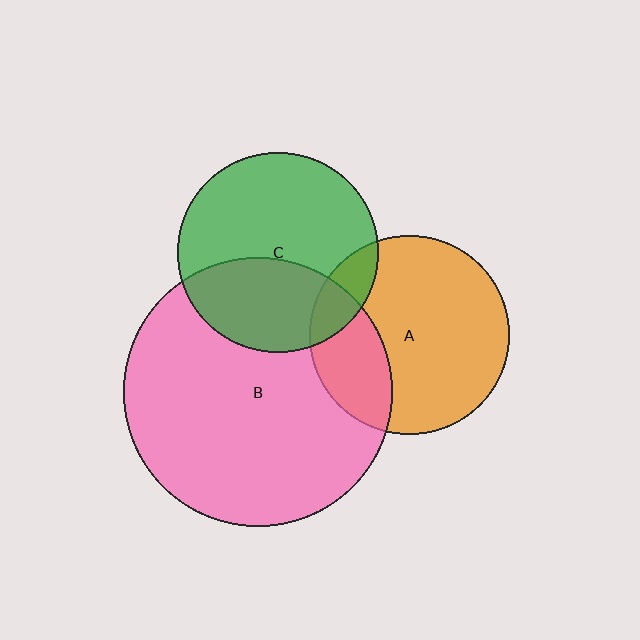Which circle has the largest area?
Circle B (pink).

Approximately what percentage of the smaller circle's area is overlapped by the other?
Approximately 10%.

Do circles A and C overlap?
Yes.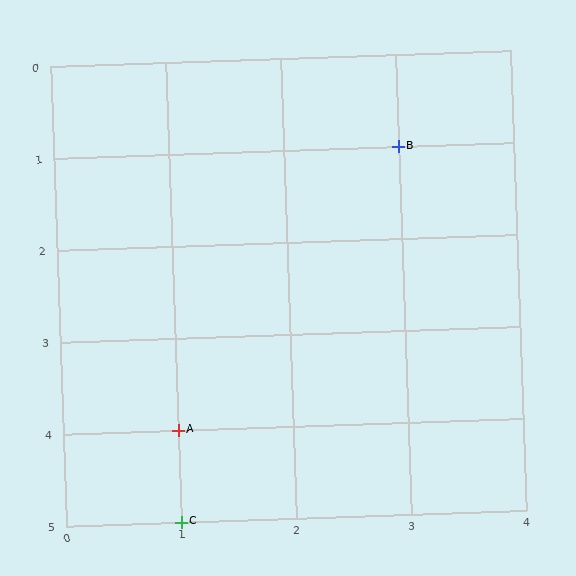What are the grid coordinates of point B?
Point B is at grid coordinates (3, 1).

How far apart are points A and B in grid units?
Points A and B are 2 columns and 3 rows apart (about 3.6 grid units diagonally).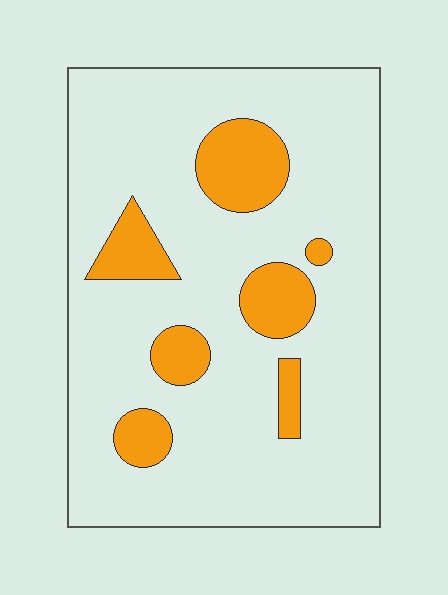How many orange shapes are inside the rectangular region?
7.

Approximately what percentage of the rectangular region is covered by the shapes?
Approximately 15%.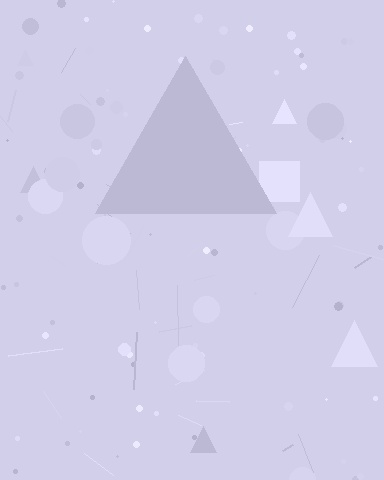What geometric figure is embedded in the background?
A triangle is embedded in the background.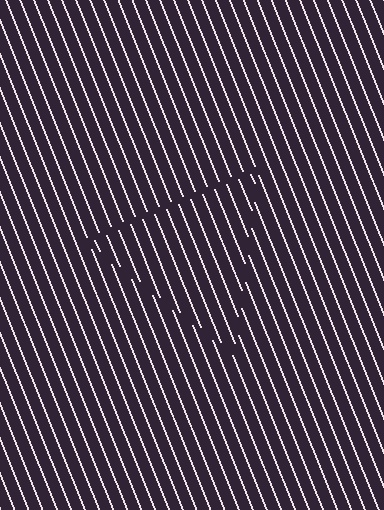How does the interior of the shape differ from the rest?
The interior of the shape contains the same grating, shifted by half a period — the contour is defined by the phase discontinuity where line-ends from the inner and outer gratings abut.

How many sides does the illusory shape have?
3 sides — the line-ends trace a triangle.